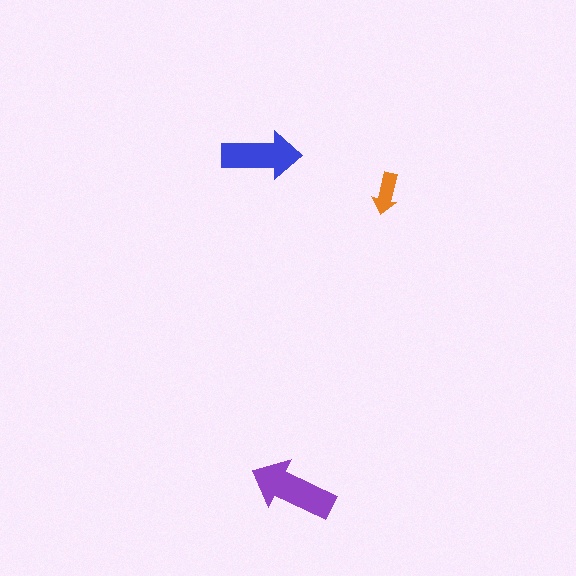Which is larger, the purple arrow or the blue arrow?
The purple one.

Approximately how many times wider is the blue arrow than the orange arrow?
About 2 times wider.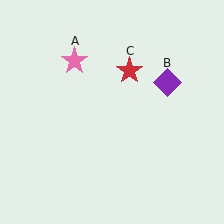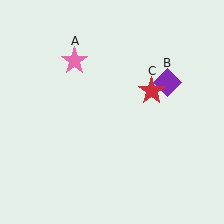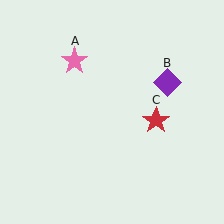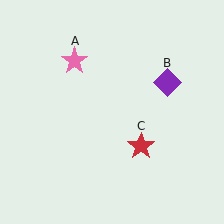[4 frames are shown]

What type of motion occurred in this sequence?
The red star (object C) rotated clockwise around the center of the scene.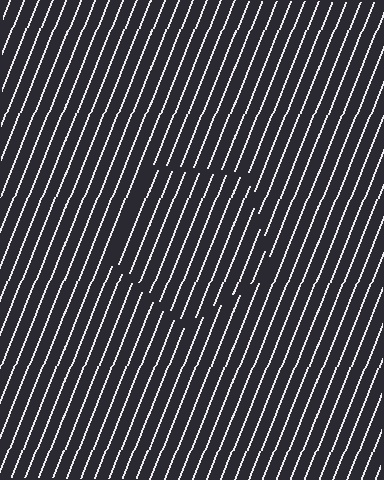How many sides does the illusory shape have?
5 sides — the line-ends trace a pentagon.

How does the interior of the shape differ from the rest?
The interior of the shape contains the same grating, shifted by half a period — the contour is defined by the phase discontinuity where line-ends from the inner and outer gratings abut.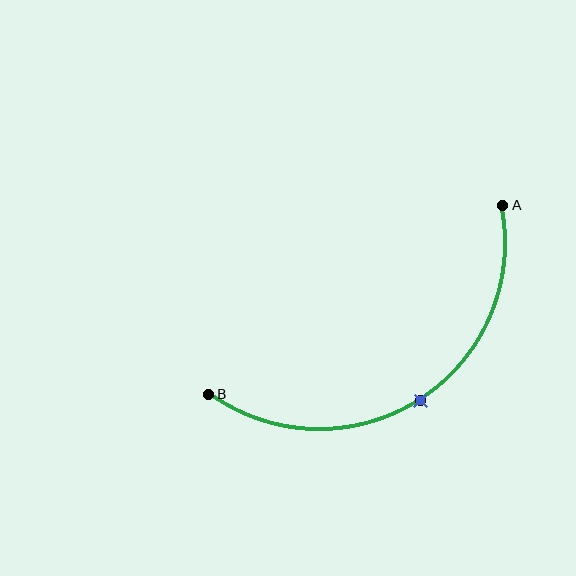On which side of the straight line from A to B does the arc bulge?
The arc bulges below the straight line connecting A and B.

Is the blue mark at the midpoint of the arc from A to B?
Yes. The blue mark lies on the arc at equal arc-length from both A and B — it is the arc midpoint.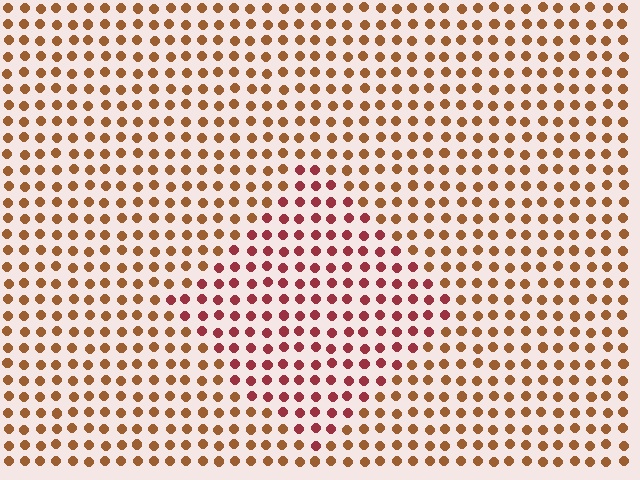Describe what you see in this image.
The image is filled with small brown elements in a uniform arrangement. A diamond-shaped region is visible where the elements are tinted to a slightly different hue, forming a subtle color boundary.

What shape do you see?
I see a diamond.